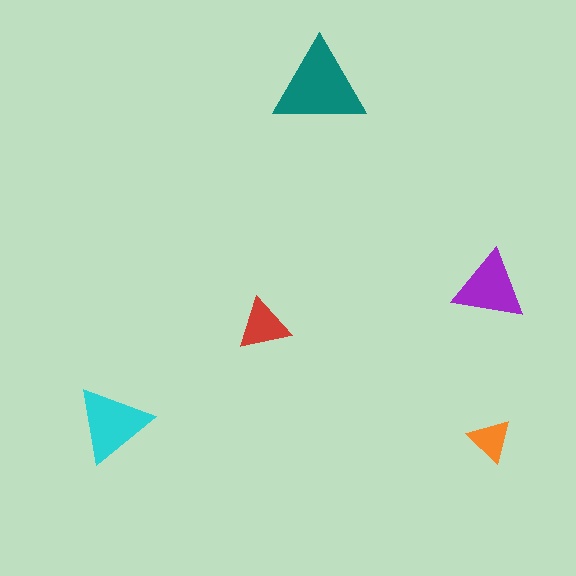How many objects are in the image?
There are 5 objects in the image.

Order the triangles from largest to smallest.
the teal one, the cyan one, the purple one, the red one, the orange one.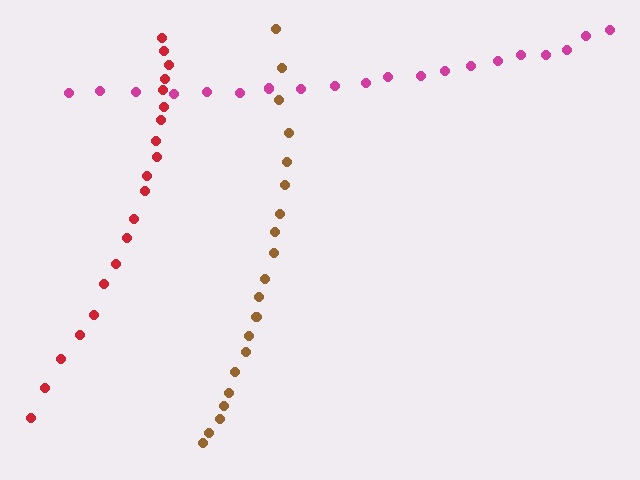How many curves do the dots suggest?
There are 3 distinct paths.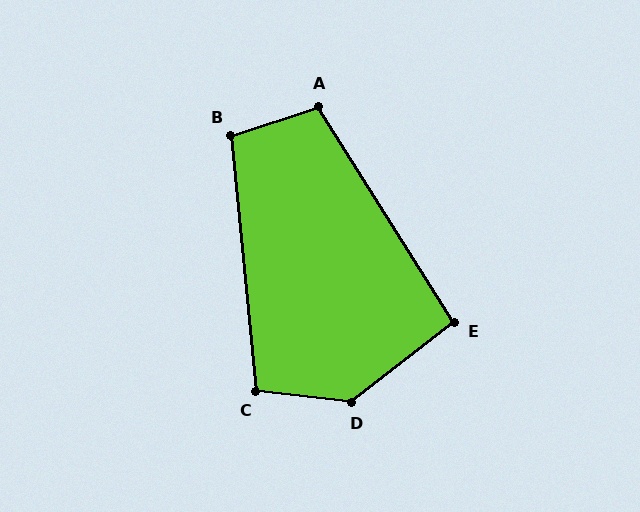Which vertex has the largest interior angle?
D, at approximately 135 degrees.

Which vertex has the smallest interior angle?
E, at approximately 96 degrees.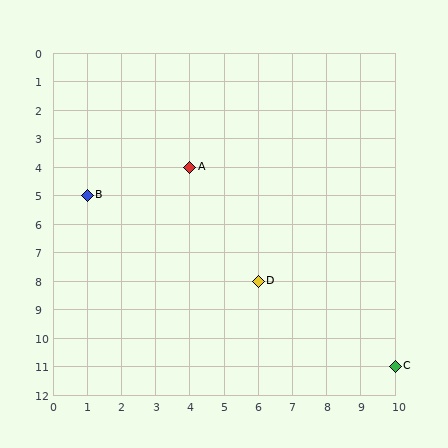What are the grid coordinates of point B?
Point B is at grid coordinates (1, 5).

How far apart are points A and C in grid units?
Points A and C are 6 columns and 7 rows apart (about 9.2 grid units diagonally).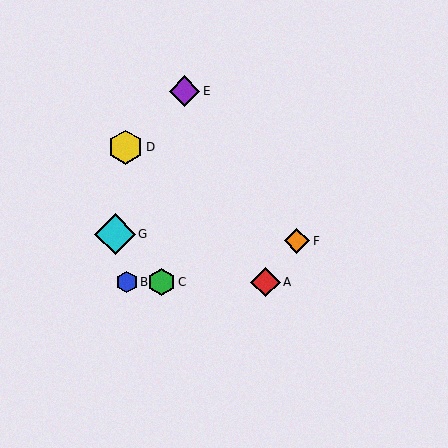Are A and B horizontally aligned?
Yes, both are at y≈282.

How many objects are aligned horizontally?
3 objects (A, B, C) are aligned horizontally.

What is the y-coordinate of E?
Object E is at y≈91.